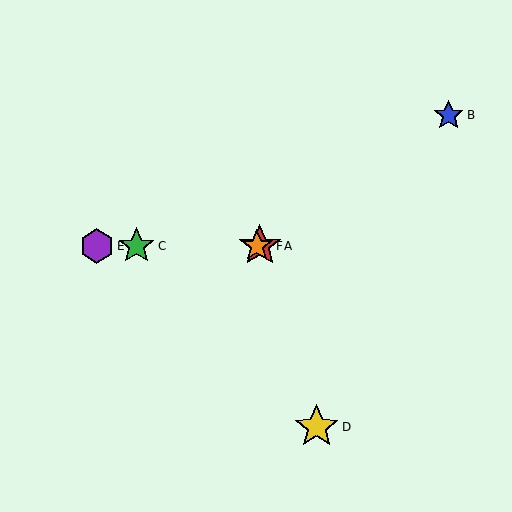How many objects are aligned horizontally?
4 objects (A, C, E, F) are aligned horizontally.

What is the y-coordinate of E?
Object E is at y≈246.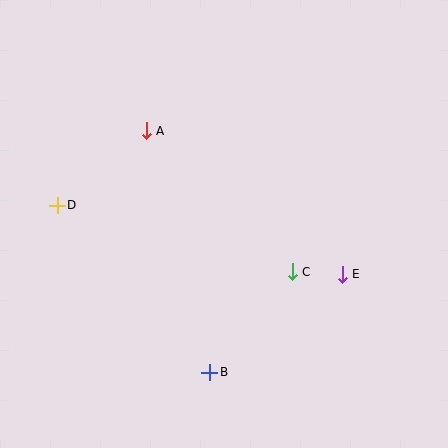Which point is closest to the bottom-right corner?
Point E is closest to the bottom-right corner.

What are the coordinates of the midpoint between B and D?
The midpoint between B and D is at (133, 289).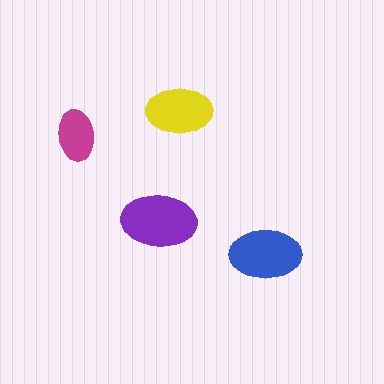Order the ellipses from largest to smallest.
the purple one, the blue one, the yellow one, the magenta one.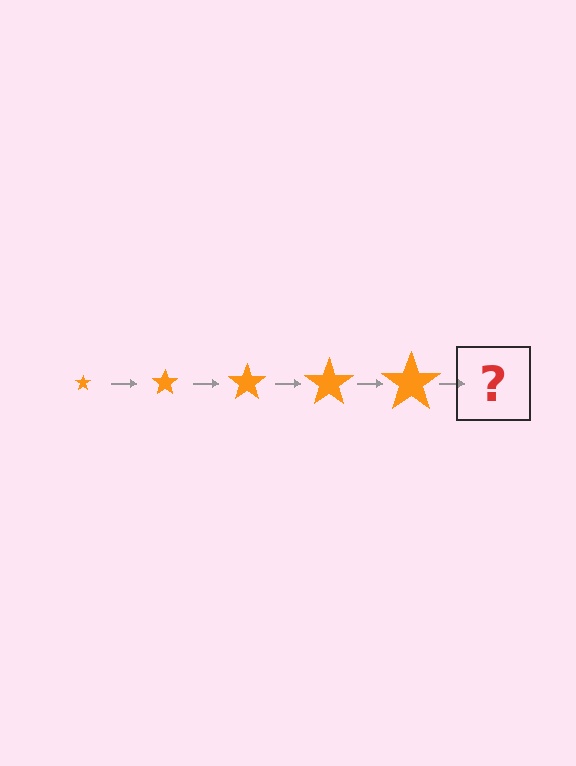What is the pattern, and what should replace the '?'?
The pattern is that the star gets progressively larger each step. The '?' should be an orange star, larger than the previous one.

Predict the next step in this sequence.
The next step is an orange star, larger than the previous one.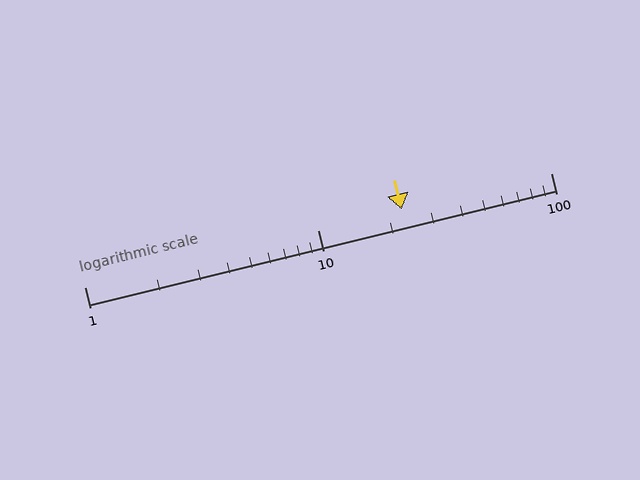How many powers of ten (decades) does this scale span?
The scale spans 2 decades, from 1 to 100.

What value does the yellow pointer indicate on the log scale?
The pointer indicates approximately 23.